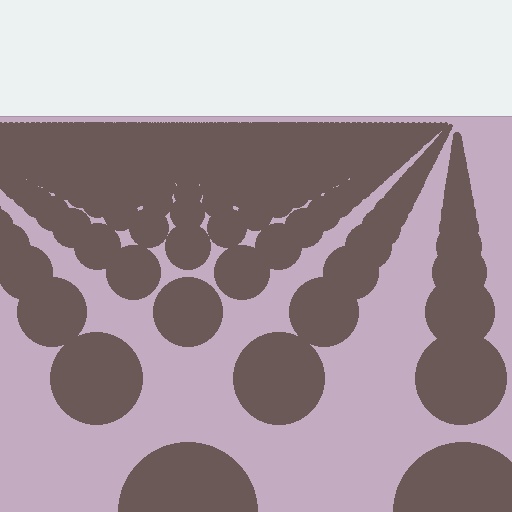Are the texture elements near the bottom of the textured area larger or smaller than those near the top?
Larger. Near the bottom, elements are closer to the viewer and appear at a bigger on-screen size.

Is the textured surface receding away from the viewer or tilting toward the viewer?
The surface is receding away from the viewer. Texture elements get smaller and denser toward the top.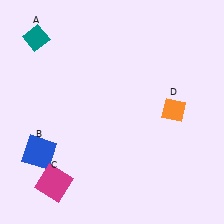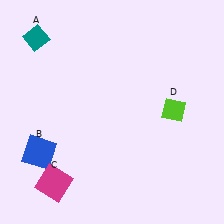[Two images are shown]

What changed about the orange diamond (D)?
In Image 1, D is orange. In Image 2, it changed to lime.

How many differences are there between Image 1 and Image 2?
There is 1 difference between the two images.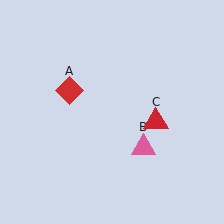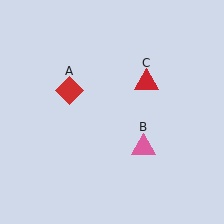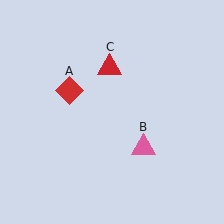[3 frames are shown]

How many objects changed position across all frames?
1 object changed position: red triangle (object C).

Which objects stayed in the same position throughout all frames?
Red diamond (object A) and pink triangle (object B) remained stationary.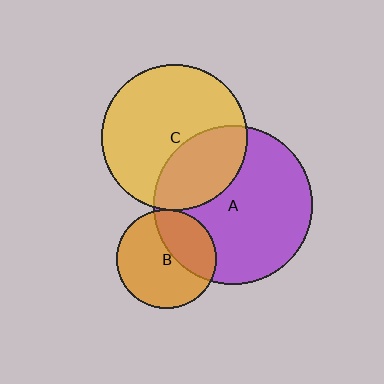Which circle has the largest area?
Circle A (purple).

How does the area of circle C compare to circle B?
Approximately 2.2 times.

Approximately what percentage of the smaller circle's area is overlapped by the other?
Approximately 35%.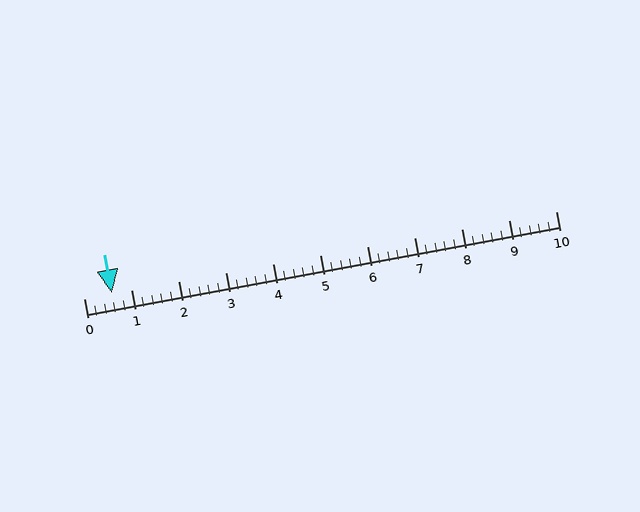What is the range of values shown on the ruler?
The ruler shows values from 0 to 10.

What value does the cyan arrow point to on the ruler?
The cyan arrow points to approximately 0.6.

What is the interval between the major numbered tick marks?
The major tick marks are spaced 1 units apart.